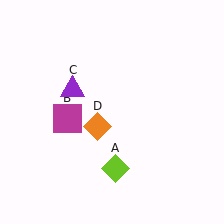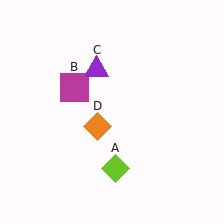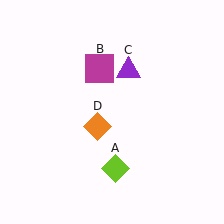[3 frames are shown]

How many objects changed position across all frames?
2 objects changed position: magenta square (object B), purple triangle (object C).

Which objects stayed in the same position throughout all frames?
Lime diamond (object A) and orange diamond (object D) remained stationary.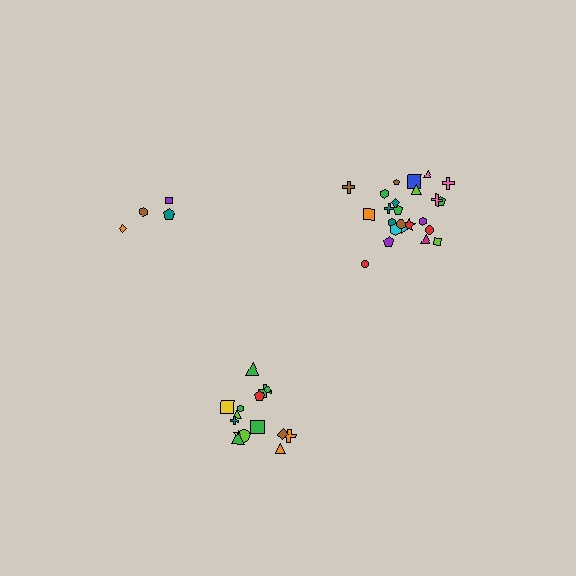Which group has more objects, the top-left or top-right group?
The top-right group.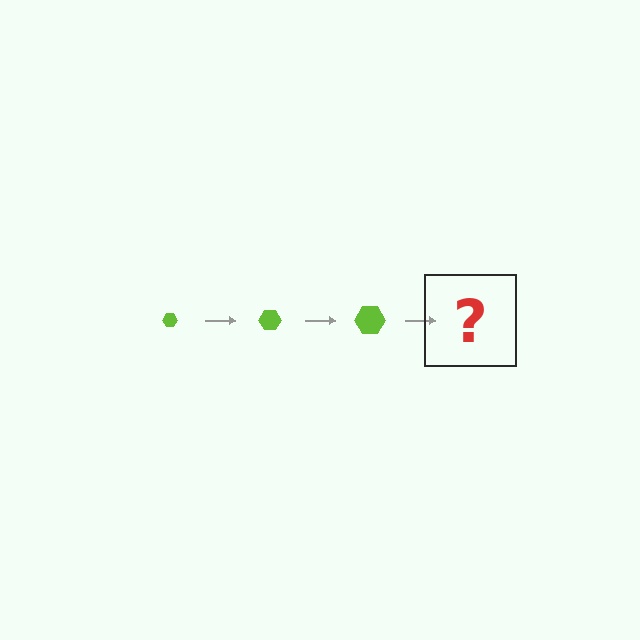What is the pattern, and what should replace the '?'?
The pattern is that the hexagon gets progressively larger each step. The '?' should be a lime hexagon, larger than the previous one.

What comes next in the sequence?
The next element should be a lime hexagon, larger than the previous one.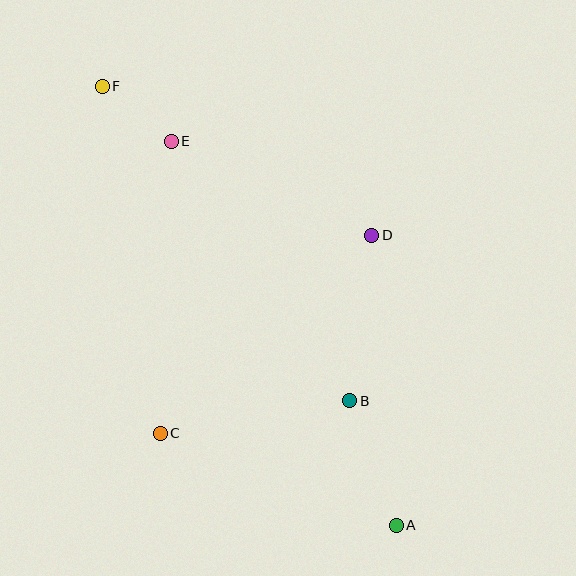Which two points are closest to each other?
Points E and F are closest to each other.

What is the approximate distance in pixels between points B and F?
The distance between B and F is approximately 400 pixels.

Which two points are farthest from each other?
Points A and F are farthest from each other.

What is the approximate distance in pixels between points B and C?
The distance between B and C is approximately 192 pixels.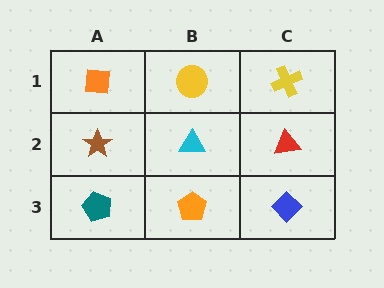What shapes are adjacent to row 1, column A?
A brown star (row 2, column A), a yellow circle (row 1, column B).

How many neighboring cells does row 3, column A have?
2.